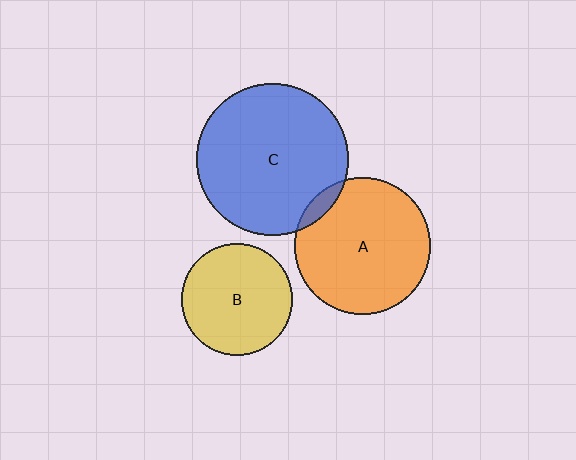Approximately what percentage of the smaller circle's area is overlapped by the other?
Approximately 5%.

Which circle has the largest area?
Circle C (blue).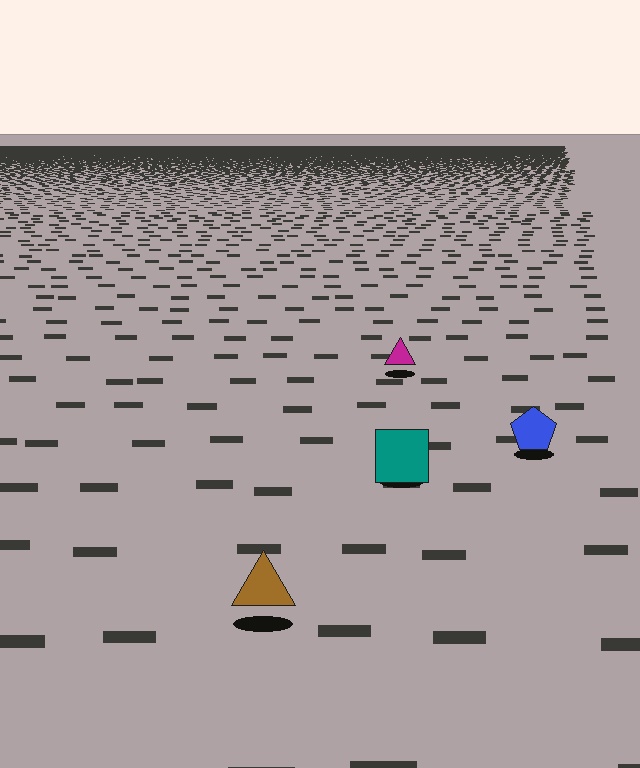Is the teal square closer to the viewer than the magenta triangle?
Yes. The teal square is closer — you can tell from the texture gradient: the ground texture is coarser near it.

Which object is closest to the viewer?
The brown triangle is closest. The texture marks near it are larger and more spread out.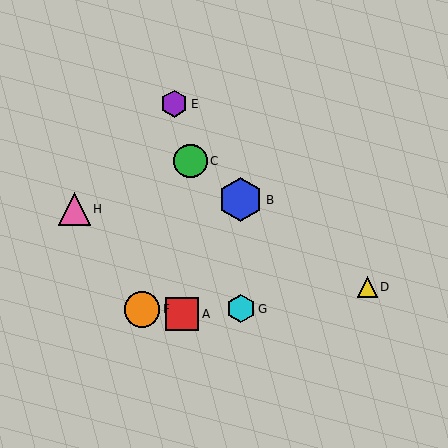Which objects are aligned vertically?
Objects B, G are aligned vertically.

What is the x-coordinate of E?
Object E is at x≈174.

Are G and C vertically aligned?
No, G is at x≈241 and C is at x≈191.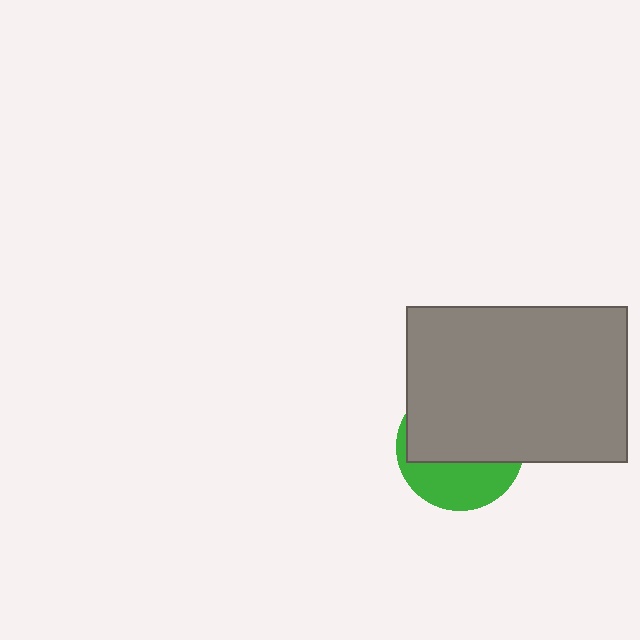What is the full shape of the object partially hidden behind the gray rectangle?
The partially hidden object is a green circle.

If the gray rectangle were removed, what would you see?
You would see the complete green circle.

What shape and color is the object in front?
The object in front is a gray rectangle.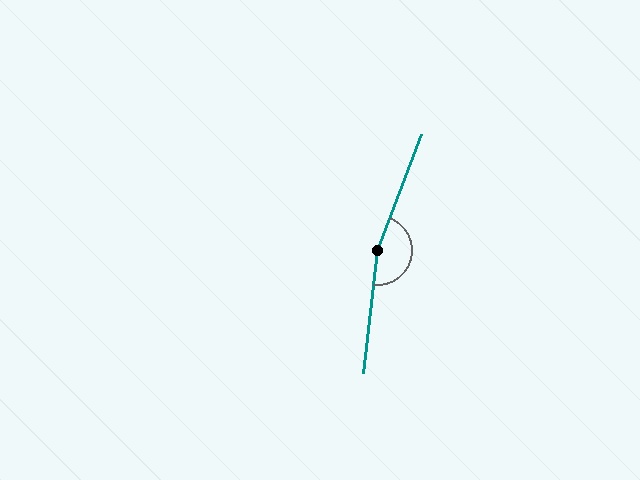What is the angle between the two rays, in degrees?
Approximately 166 degrees.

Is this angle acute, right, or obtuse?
It is obtuse.